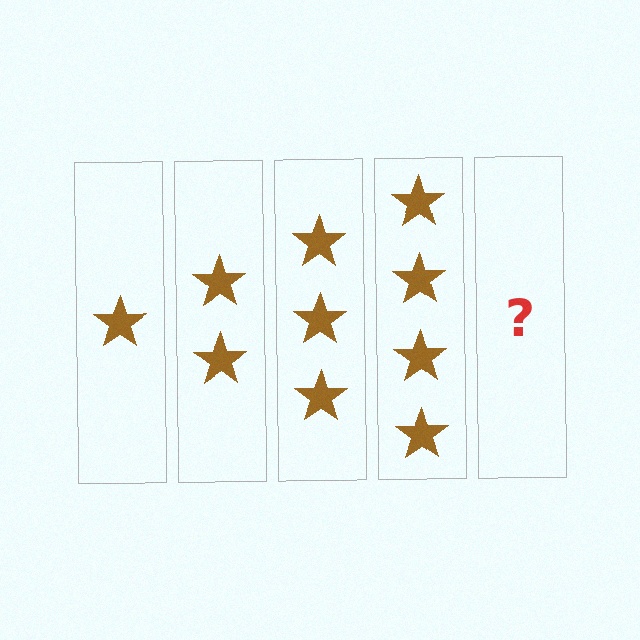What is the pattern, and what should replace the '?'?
The pattern is that each step adds one more star. The '?' should be 5 stars.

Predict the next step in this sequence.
The next step is 5 stars.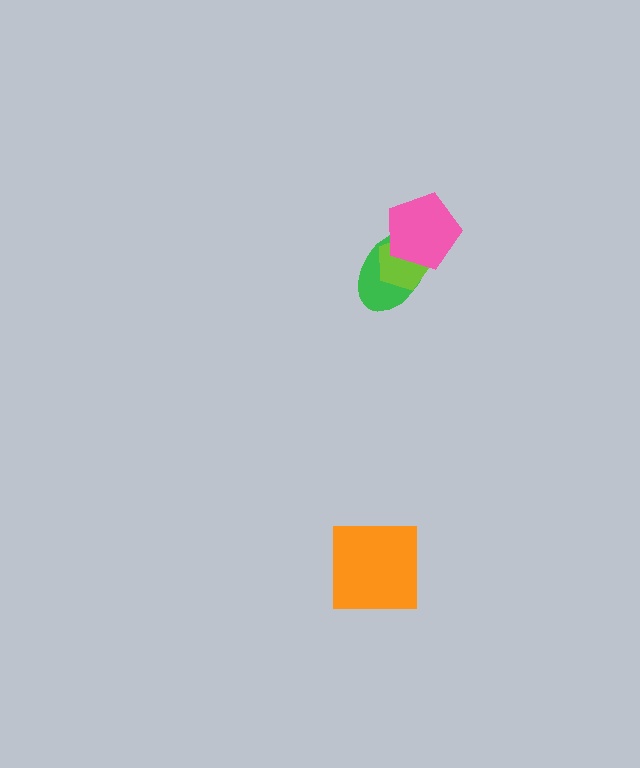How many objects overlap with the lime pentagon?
2 objects overlap with the lime pentagon.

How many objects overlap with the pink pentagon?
2 objects overlap with the pink pentagon.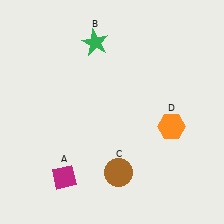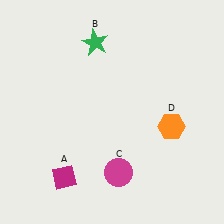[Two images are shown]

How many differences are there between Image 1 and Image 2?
There is 1 difference between the two images.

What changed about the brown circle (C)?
In Image 1, C is brown. In Image 2, it changed to magenta.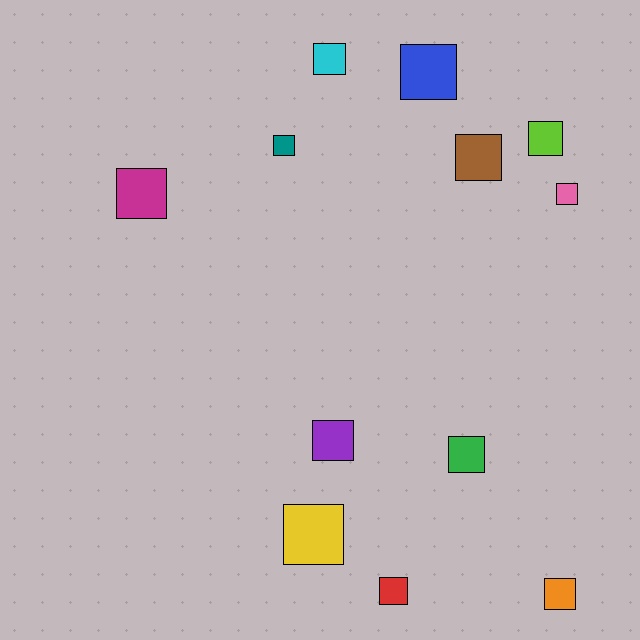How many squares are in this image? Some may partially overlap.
There are 12 squares.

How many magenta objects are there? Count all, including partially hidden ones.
There is 1 magenta object.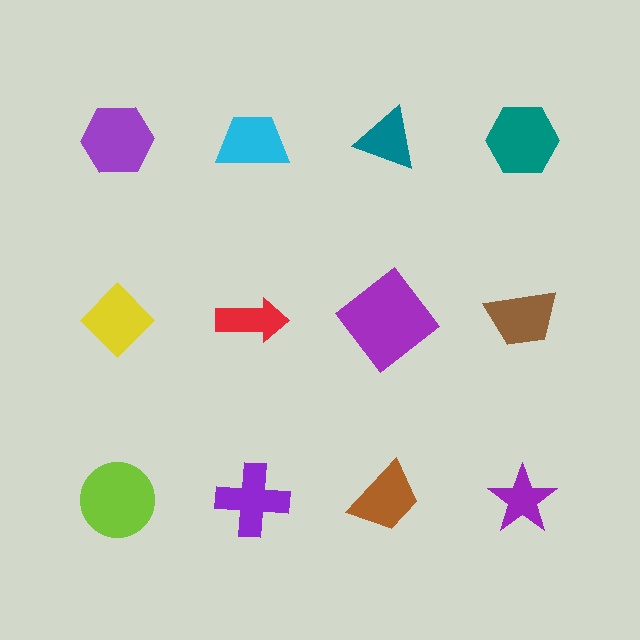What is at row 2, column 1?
A yellow diamond.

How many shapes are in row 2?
4 shapes.